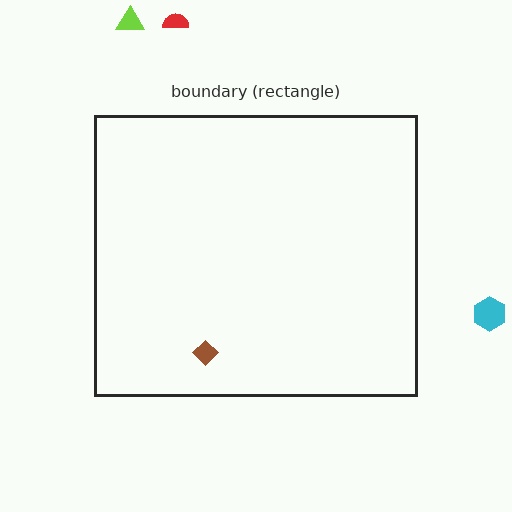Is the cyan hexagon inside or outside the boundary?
Outside.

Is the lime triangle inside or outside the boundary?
Outside.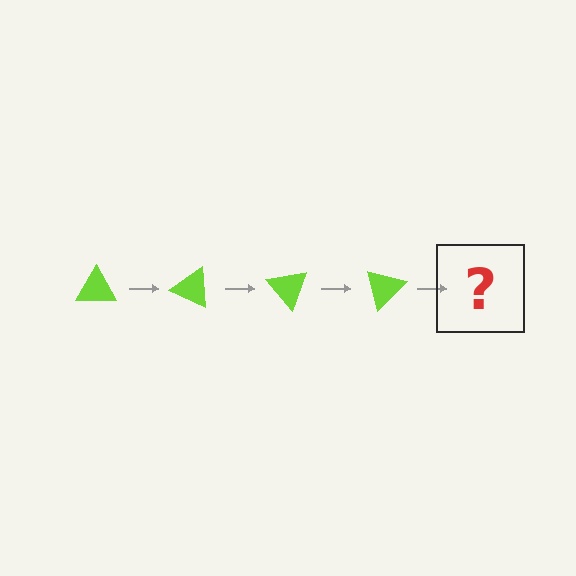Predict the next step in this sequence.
The next step is a lime triangle rotated 100 degrees.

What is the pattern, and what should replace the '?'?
The pattern is that the triangle rotates 25 degrees each step. The '?' should be a lime triangle rotated 100 degrees.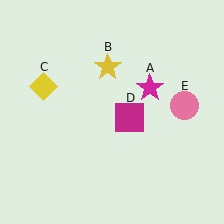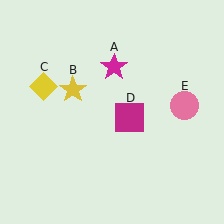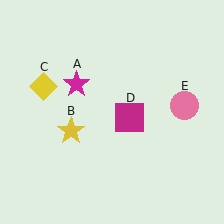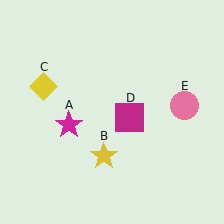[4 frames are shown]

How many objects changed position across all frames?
2 objects changed position: magenta star (object A), yellow star (object B).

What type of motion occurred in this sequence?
The magenta star (object A), yellow star (object B) rotated counterclockwise around the center of the scene.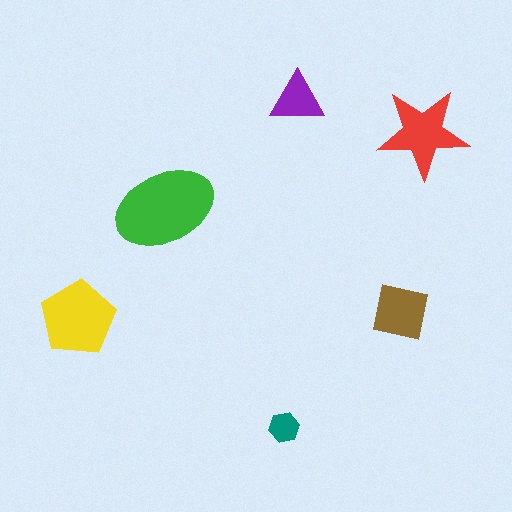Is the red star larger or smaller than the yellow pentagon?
Smaller.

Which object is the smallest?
The teal hexagon.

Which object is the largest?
The green ellipse.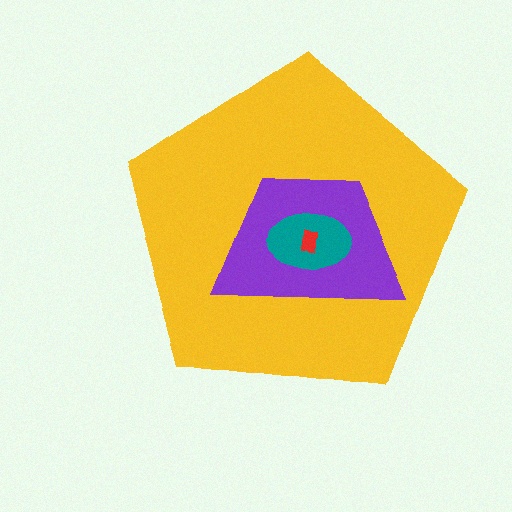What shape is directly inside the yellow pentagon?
The purple trapezoid.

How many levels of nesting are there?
4.